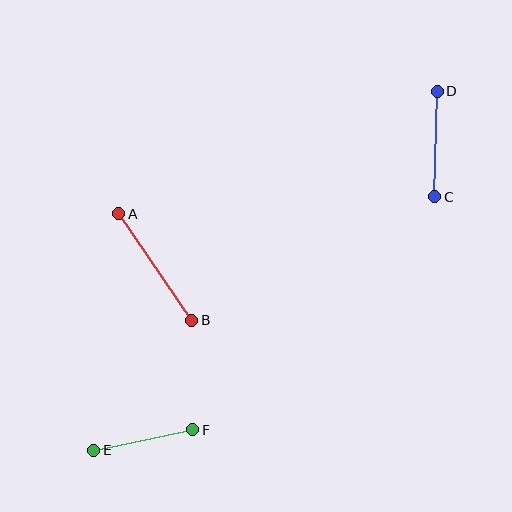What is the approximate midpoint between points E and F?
The midpoint is at approximately (143, 440) pixels.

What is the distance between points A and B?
The distance is approximately 129 pixels.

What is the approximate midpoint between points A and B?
The midpoint is at approximately (155, 267) pixels.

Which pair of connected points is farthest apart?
Points A and B are farthest apart.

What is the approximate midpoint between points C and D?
The midpoint is at approximately (436, 144) pixels.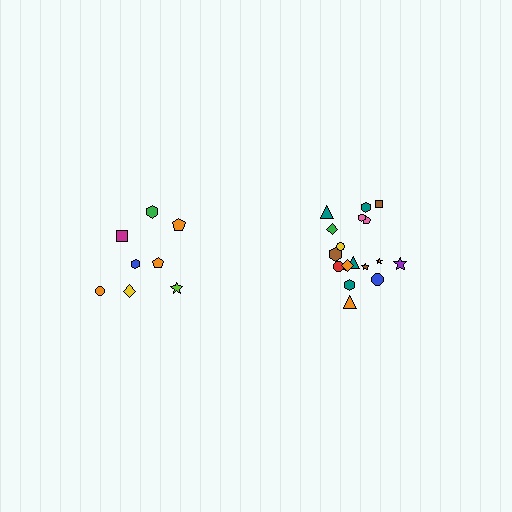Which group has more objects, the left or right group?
The right group.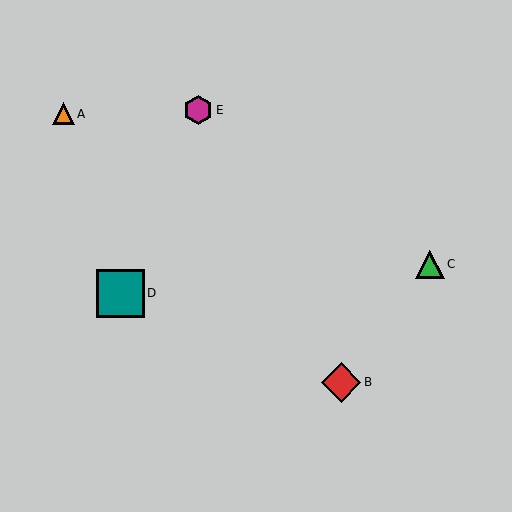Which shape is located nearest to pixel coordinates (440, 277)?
The green triangle (labeled C) at (430, 264) is nearest to that location.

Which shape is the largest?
The teal square (labeled D) is the largest.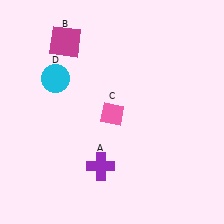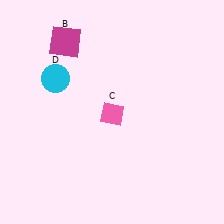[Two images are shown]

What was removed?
The purple cross (A) was removed in Image 2.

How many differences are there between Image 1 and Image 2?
There is 1 difference between the two images.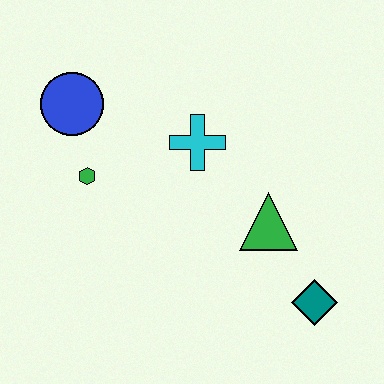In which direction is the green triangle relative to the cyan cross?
The green triangle is below the cyan cross.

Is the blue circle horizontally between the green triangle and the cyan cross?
No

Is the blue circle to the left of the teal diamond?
Yes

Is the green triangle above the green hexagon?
No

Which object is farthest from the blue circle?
The teal diamond is farthest from the blue circle.